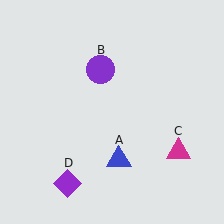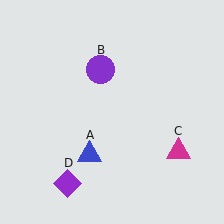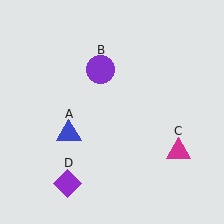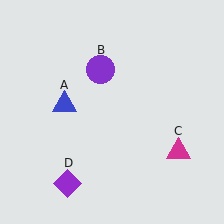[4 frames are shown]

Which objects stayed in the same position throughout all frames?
Purple circle (object B) and magenta triangle (object C) and purple diamond (object D) remained stationary.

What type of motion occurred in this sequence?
The blue triangle (object A) rotated clockwise around the center of the scene.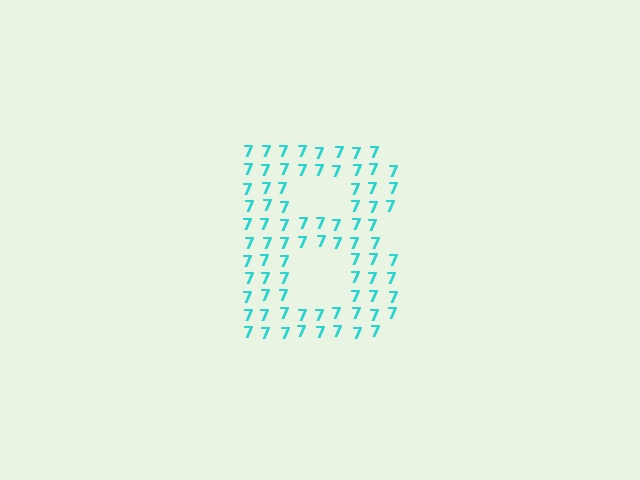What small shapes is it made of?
It is made of small digit 7's.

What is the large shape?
The large shape is the letter B.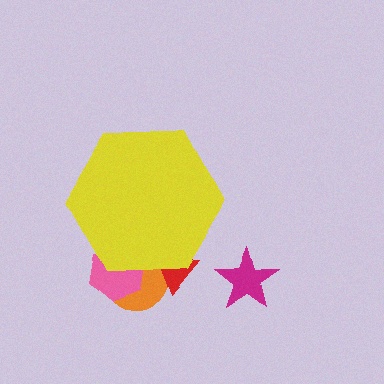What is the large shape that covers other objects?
A yellow hexagon.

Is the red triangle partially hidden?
Yes, the red triangle is partially hidden behind the yellow hexagon.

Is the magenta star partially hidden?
No, the magenta star is fully visible.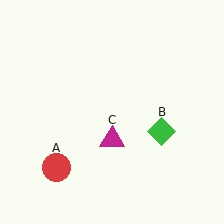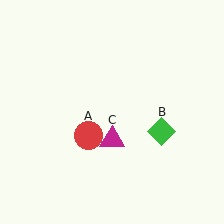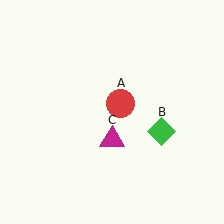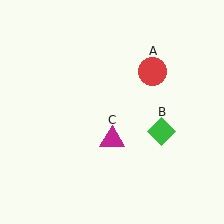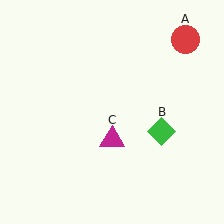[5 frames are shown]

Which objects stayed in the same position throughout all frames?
Green diamond (object B) and magenta triangle (object C) remained stationary.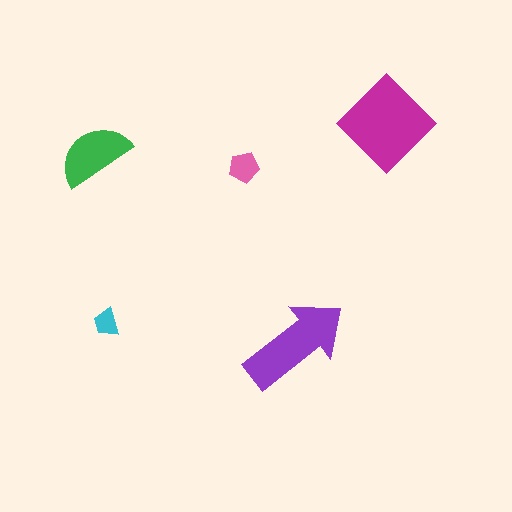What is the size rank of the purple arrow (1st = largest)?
2nd.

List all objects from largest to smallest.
The magenta diamond, the purple arrow, the green semicircle, the pink pentagon, the cyan trapezoid.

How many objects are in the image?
There are 5 objects in the image.